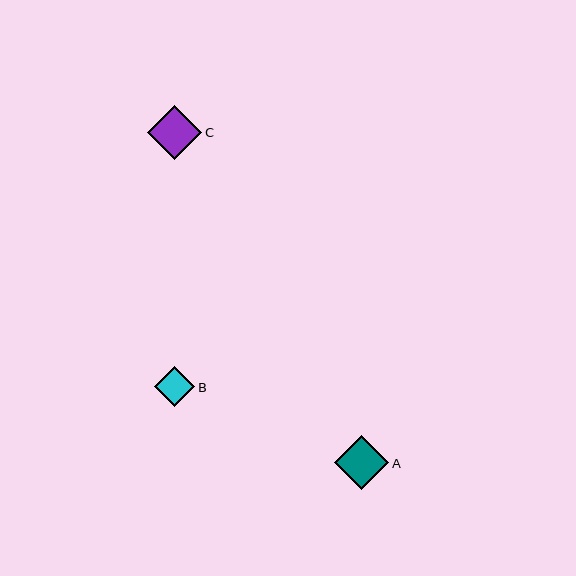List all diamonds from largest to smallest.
From largest to smallest: A, C, B.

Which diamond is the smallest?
Diamond B is the smallest with a size of approximately 40 pixels.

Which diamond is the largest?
Diamond A is the largest with a size of approximately 55 pixels.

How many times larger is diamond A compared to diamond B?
Diamond A is approximately 1.4 times the size of diamond B.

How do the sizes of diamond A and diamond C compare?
Diamond A and diamond C are approximately the same size.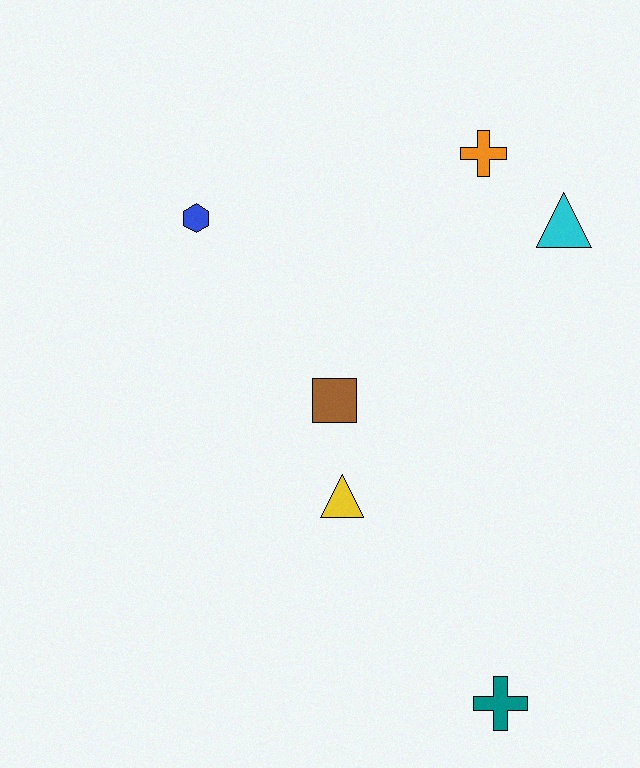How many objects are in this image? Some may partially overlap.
There are 6 objects.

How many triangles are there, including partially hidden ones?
There are 2 triangles.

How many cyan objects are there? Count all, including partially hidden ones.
There is 1 cyan object.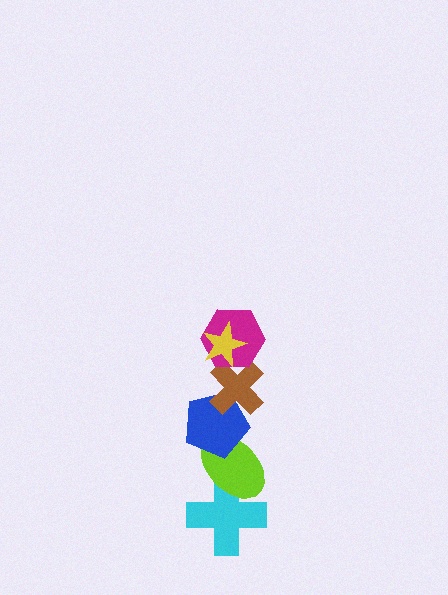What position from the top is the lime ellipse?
The lime ellipse is 5th from the top.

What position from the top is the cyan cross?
The cyan cross is 6th from the top.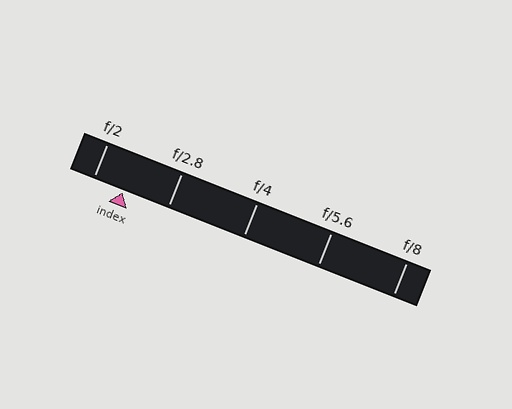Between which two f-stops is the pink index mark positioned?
The index mark is between f/2 and f/2.8.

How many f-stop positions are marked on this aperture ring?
There are 5 f-stop positions marked.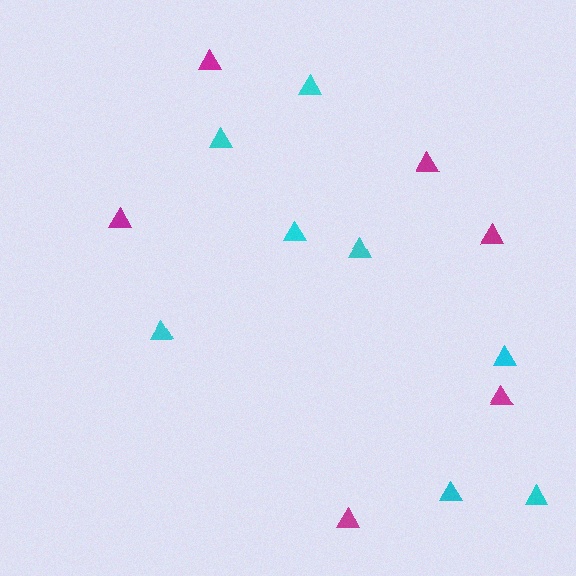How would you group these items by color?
There are 2 groups: one group of cyan triangles (8) and one group of magenta triangles (6).